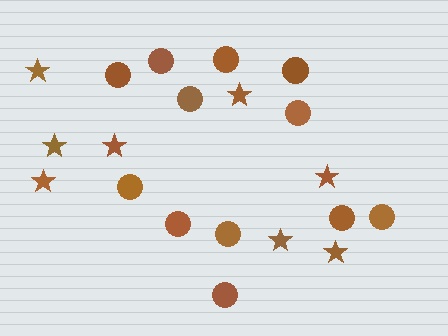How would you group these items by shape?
There are 2 groups: one group of stars (8) and one group of circles (12).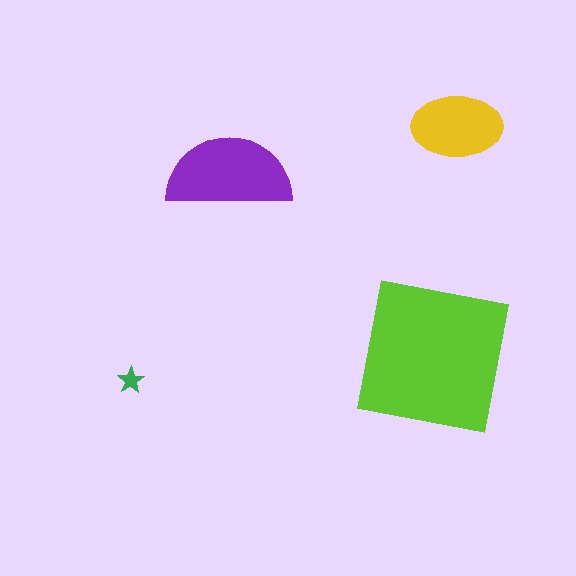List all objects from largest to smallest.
The lime square, the purple semicircle, the yellow ellipse, the green star.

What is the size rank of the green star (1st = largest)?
4th.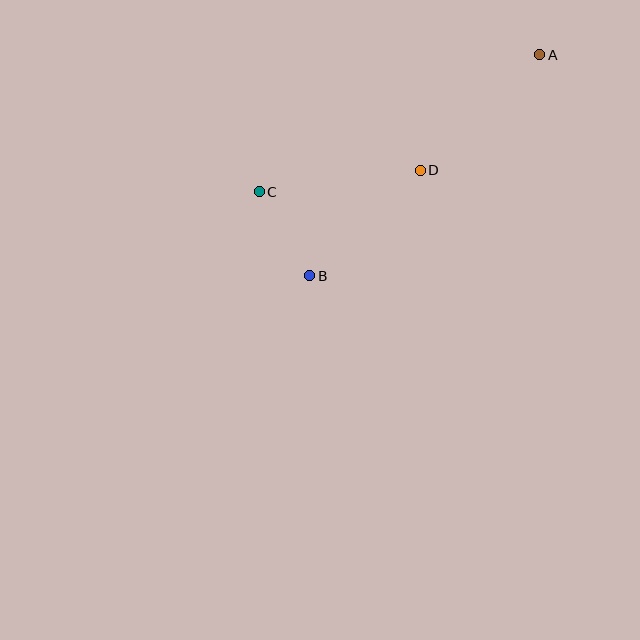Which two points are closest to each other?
Points B and C are closest to each other.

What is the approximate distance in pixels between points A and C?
The distance between A and C is approximately 312 pixels.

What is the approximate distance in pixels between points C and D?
The distance between C and D is approximately 163 pixels.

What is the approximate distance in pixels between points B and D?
The distance between B and D is approximately 153 pixels.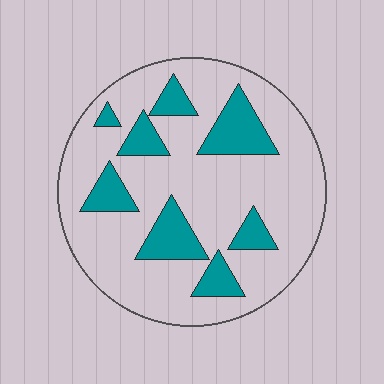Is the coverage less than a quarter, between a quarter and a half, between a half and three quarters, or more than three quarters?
Less than a quarter.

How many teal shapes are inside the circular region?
8.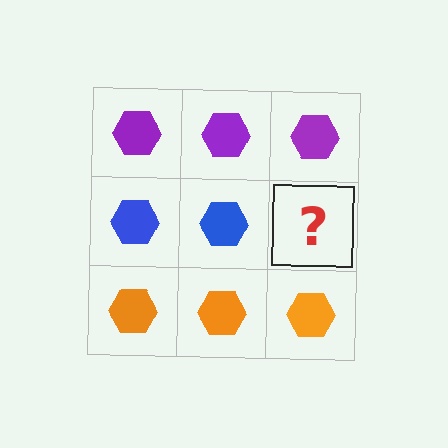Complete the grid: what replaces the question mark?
The question mark should be replaced with a blue hexagon.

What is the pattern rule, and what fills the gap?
The rule is that each row has a consistent color. The gap should be filled with a blue hexagon.